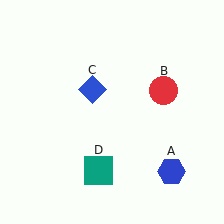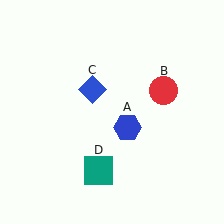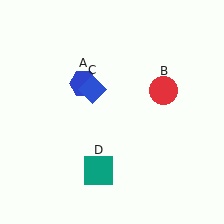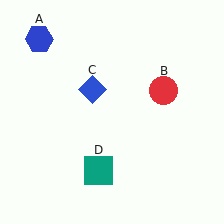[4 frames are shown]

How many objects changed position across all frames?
1 object changed position: blue hexagon (object A).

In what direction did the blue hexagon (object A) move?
The blue hexagon (object A) moved up and to the left.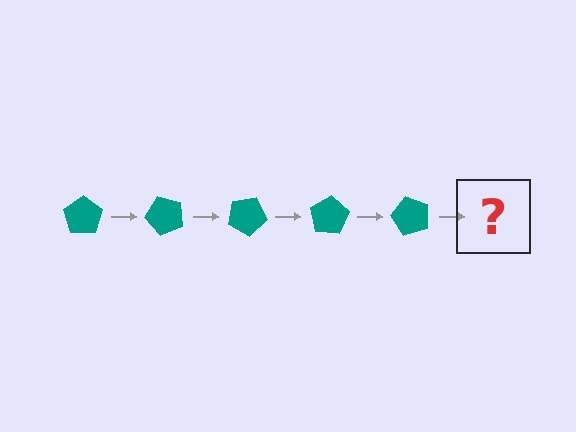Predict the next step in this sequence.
The next step is a teal pentagon rotated 250 degrees.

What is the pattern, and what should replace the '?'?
The pattern is that the pentagon rotates 50 degrees each step. The '?' should be a teal pentagon rotated 250 degrees.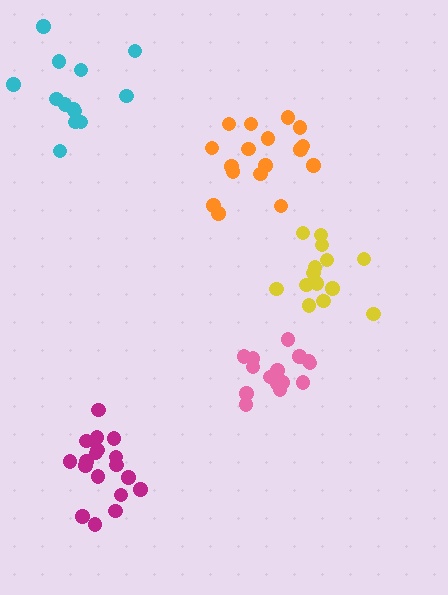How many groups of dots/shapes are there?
There are 5 groups.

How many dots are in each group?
Group 1: 18 dots, Group 2: 17 dots, Group 3: 15 dots, Group 4: 14 dots, Group 5: 13 dots (77 total).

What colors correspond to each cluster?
The clusters are colored: magenta, orange, pink, yellow, cyan.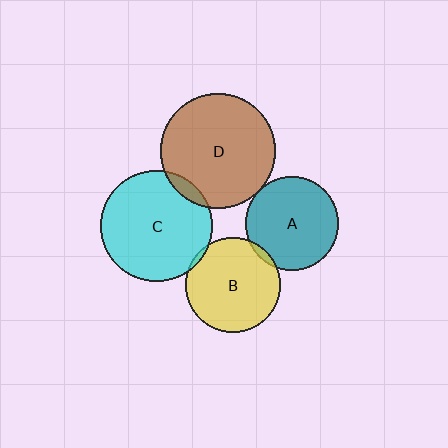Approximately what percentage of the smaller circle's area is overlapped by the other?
Approximately 5%.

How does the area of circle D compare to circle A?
Approximately 1.5 times.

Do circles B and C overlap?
Yes.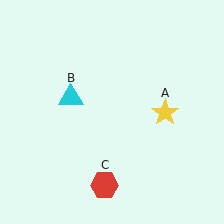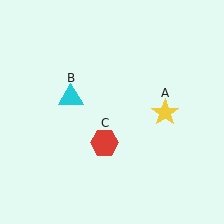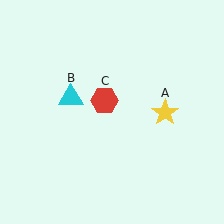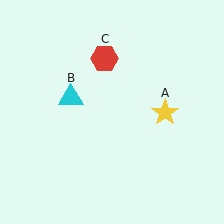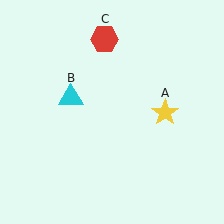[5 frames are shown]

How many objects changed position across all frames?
1 object changed position: red hexagon (object C).